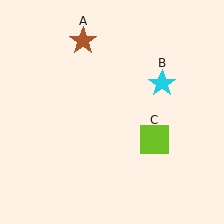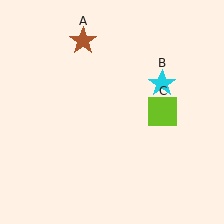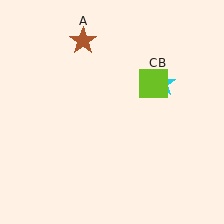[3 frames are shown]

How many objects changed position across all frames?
1 object changed position: lime square (object C).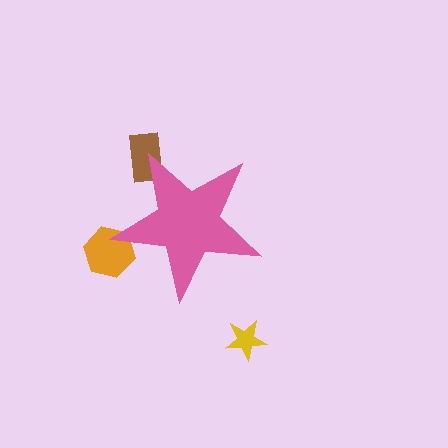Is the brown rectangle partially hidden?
Yes, the brown rectangle is partially hidden behind the pink star.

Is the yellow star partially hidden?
No, the yellow star is fully visible.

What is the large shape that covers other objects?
A pink star.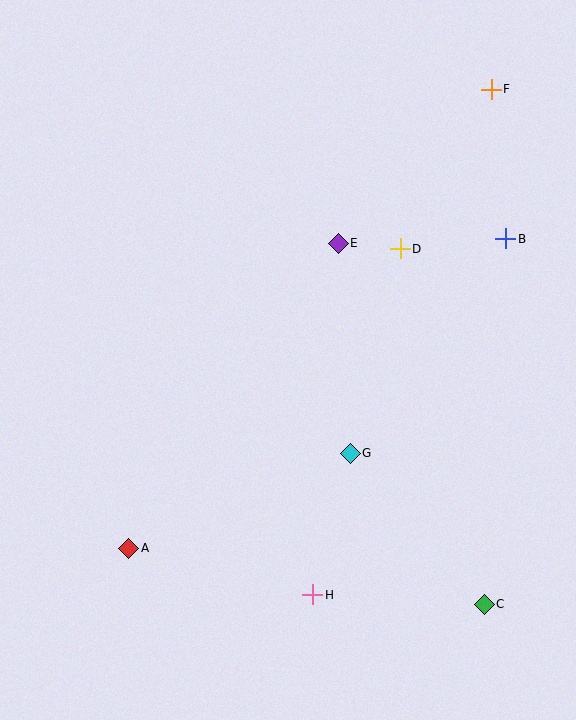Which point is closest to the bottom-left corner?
Point A is closest to the bottom-left corner.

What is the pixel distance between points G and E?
The distance between G and E is 210 pixels.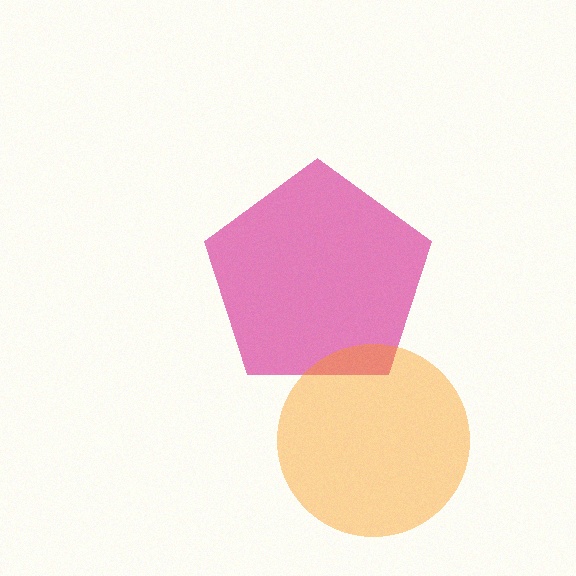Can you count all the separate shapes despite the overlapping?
Yes, there are 2 separate shapes.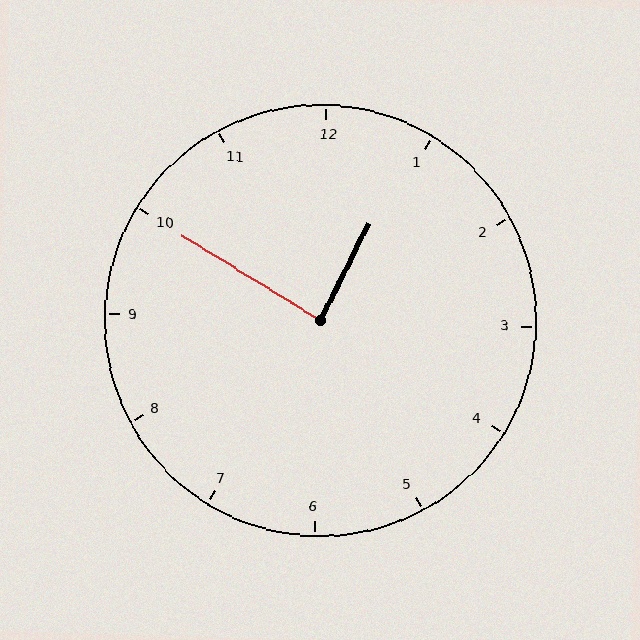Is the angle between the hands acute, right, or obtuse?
It is right.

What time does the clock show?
12:50.